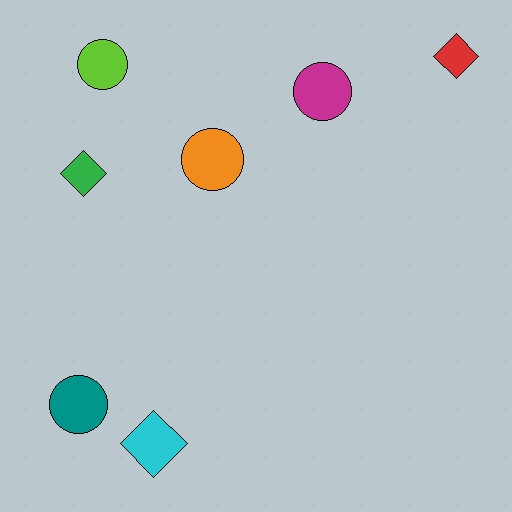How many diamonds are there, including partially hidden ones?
There are 3 diamonds.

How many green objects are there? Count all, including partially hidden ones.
There is 1 green object.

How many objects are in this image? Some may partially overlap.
There are 7 objects.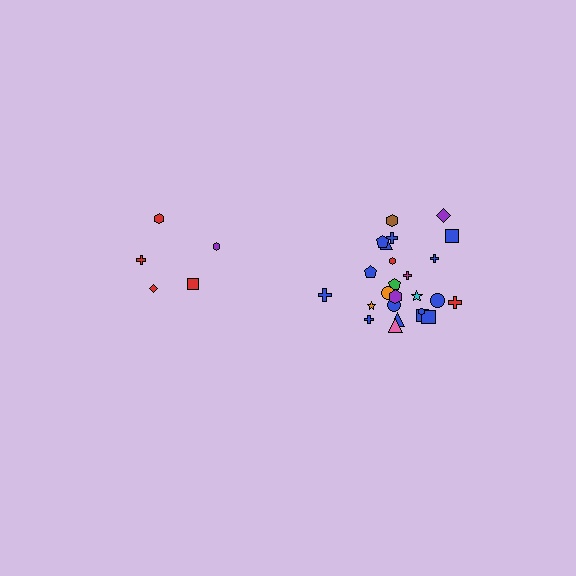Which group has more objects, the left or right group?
The right group.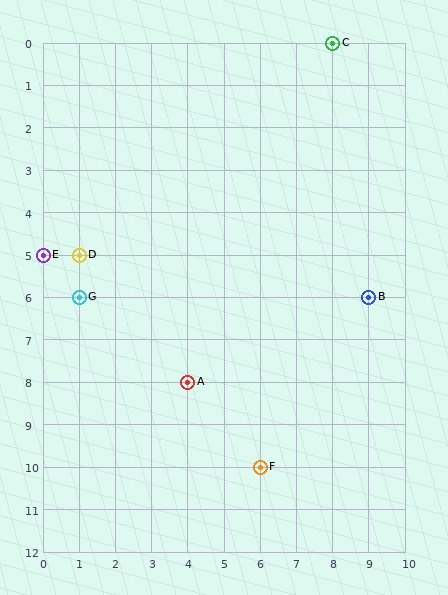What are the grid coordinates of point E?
Point E is at grid coordinates (0, 5).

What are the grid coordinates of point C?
Point C is at grid coordinates (8, 0).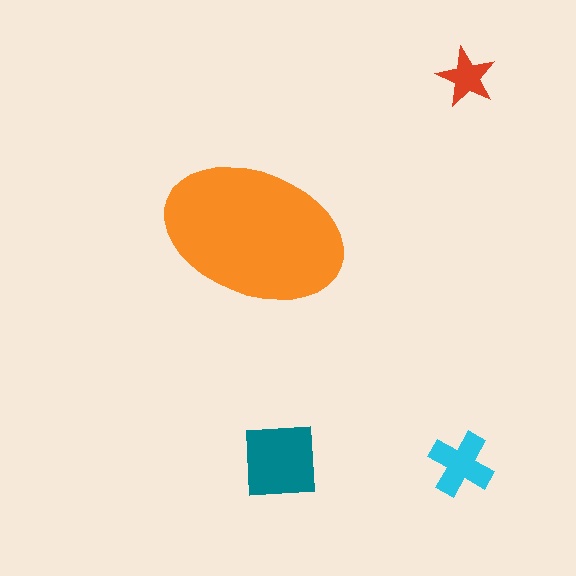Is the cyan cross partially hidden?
No, the cyan cross is fully visible.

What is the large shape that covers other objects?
An orange ellipse.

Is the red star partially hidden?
No, the red star is fully visible.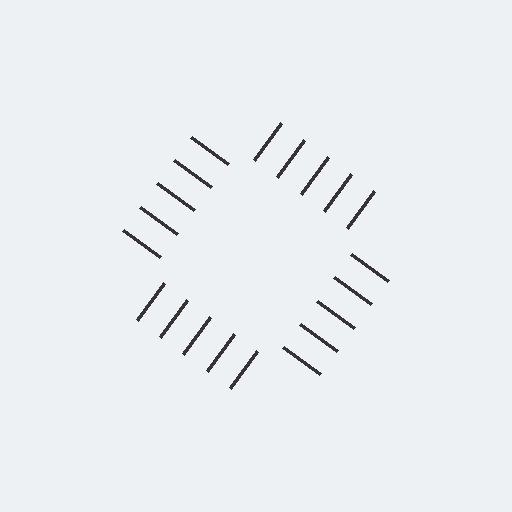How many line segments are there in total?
20 — 5 along each of the 4 edges.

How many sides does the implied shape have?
4 sides — the line-ends trace a square.